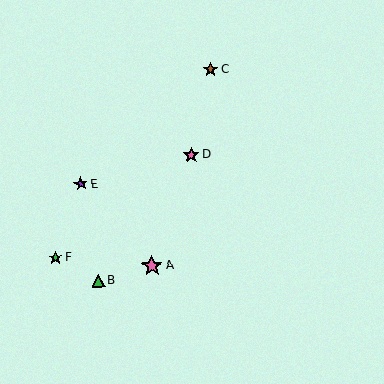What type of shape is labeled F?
Shape F is a green star.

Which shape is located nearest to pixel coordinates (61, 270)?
The green star (labeled F) at (56, 258) is nearest to that location.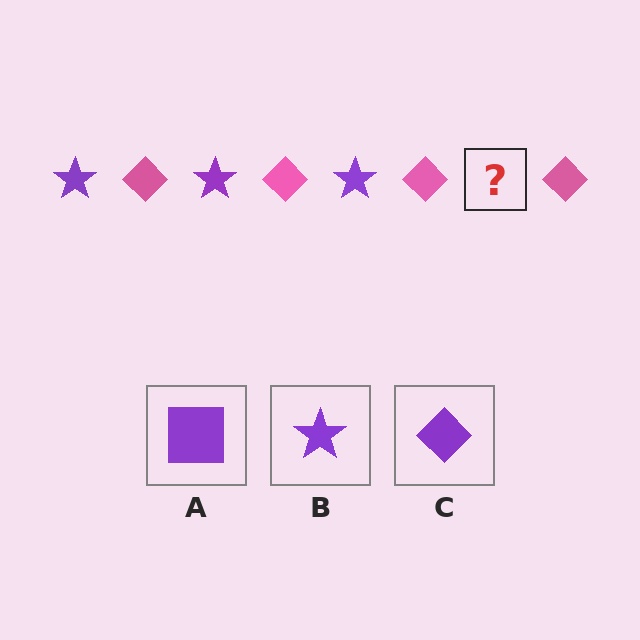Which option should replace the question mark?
Option B.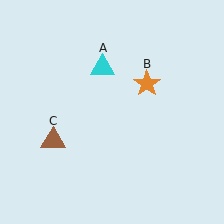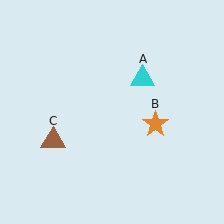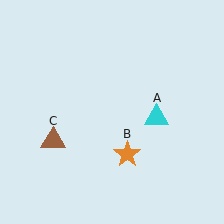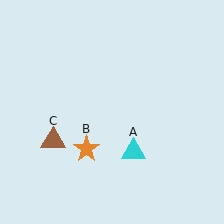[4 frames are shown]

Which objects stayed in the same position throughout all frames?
Brown triangle (object C) remained stationary.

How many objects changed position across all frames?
2 objects changed position: cyan triangle (object A), orange star (object B).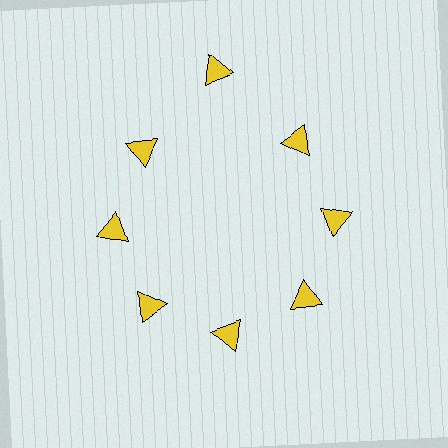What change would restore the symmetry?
The symmetry would be restored by moving it inward, back onto the ring so that all 8 triangles sit at equal angles and equal distance from the center.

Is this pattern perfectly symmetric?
No. The 8 yellow triangles are arranged in a ring, but one element near the 12 o'clock position is pushed outward from the center, breaking the 8-fold rotational symmetry.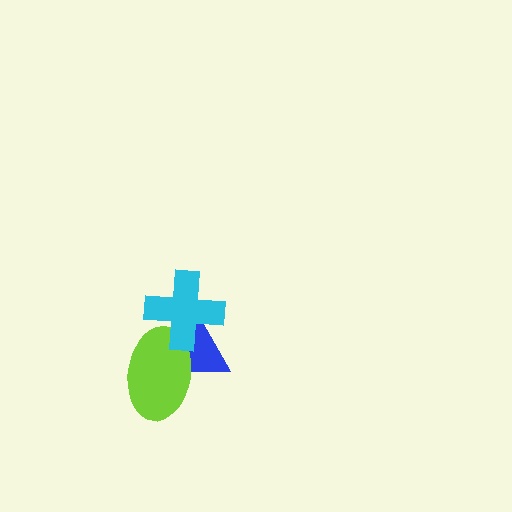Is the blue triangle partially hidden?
Yes, it is partially covered by another shape.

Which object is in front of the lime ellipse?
The cyan cross is in front of the lime ellipse.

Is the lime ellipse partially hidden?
Yes, it is partially covered by another shape.